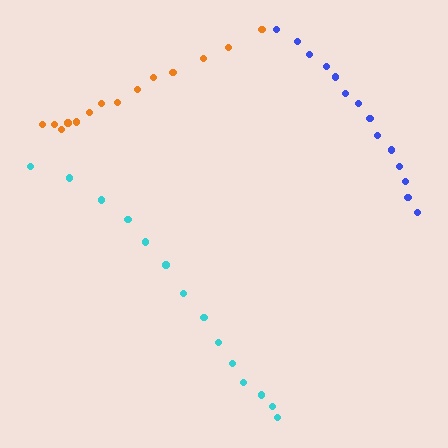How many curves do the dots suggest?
There are 3 distinct paths.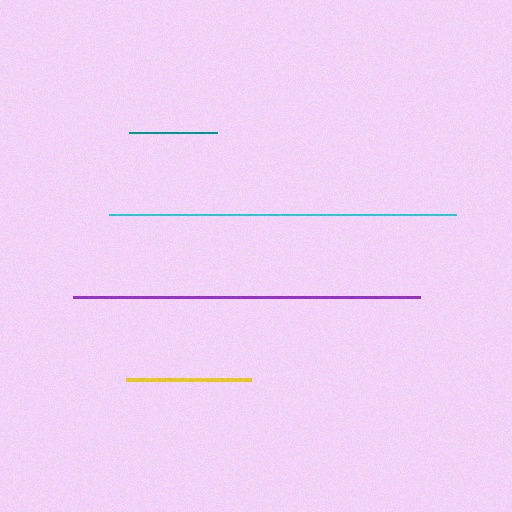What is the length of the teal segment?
The teal segment is approximately 89 pixels long.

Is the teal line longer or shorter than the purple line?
The purple line is longer than the teal line.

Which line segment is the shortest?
The teal line is the shortest at approximately 89 pixels.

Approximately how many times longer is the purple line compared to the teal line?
The purple line is approximately 3.9 times the length of the teal line.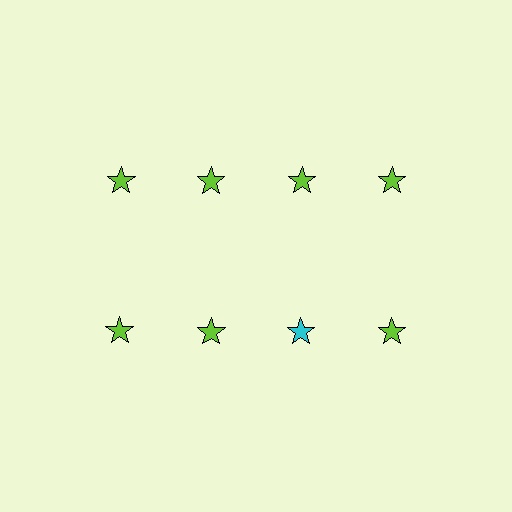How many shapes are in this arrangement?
There are 8 shapes arranged in a grid pattern.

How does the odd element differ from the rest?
It has a different color: cyan instead of lime.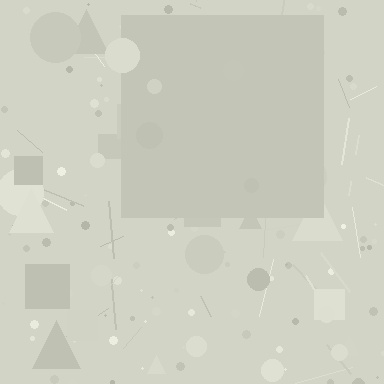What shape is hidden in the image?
A square is hidden in the image.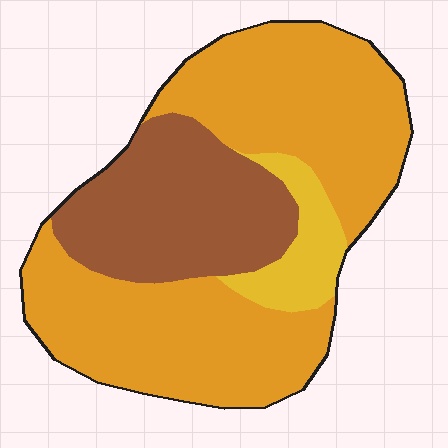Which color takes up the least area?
Yellow, at roughly 10%.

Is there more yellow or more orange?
Orange.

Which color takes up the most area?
Orange, at roughly 65%.